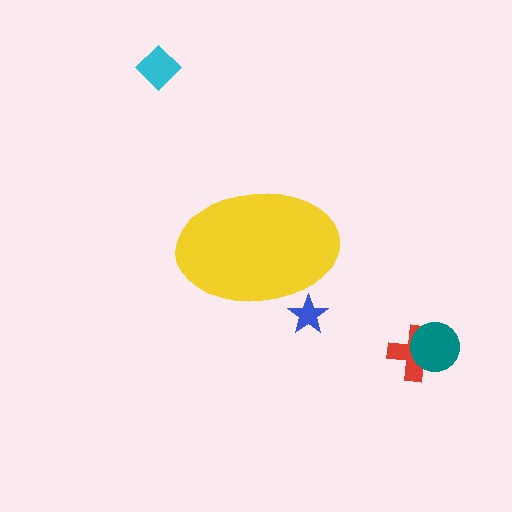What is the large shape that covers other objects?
A yellow ellipse.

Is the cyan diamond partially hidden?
No, the cyan diamond is fully visible.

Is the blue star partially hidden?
Yes, the blue star is partially hidden behind the yellow ellipse.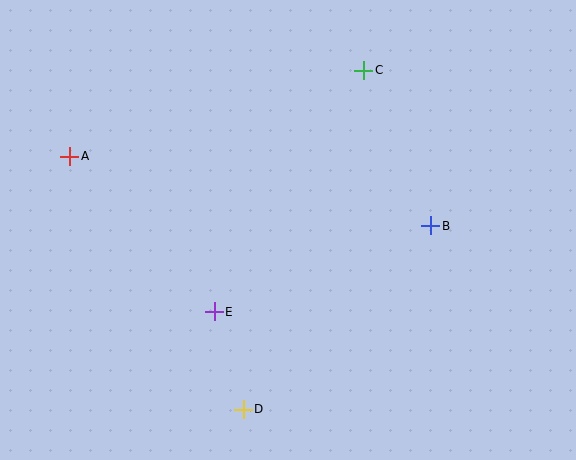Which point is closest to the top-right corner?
Point C is closest to the top-right corner.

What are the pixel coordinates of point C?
Point C is at (364, 70).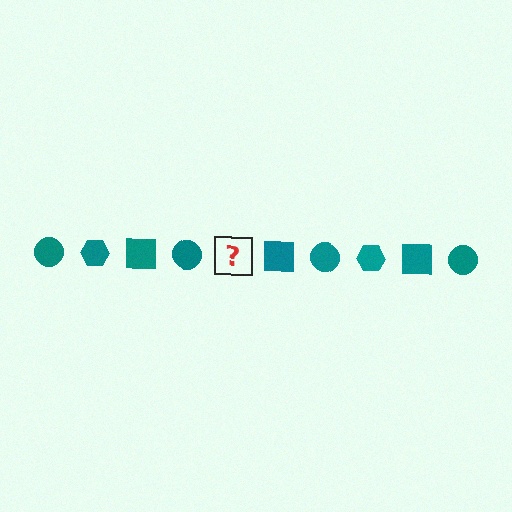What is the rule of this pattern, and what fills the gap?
The rule is that the pattern cycles through circle, hexagon, square shapes in teal. The gap should be filled with a teal hexagon.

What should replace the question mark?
The question mark should be replaced with a teal hexagon.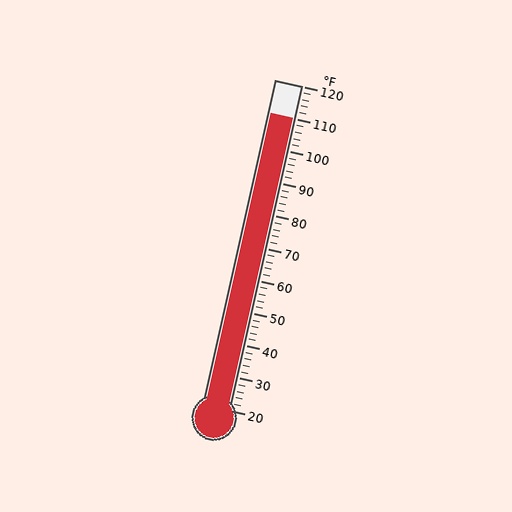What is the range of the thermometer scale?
The thermometer scale ranges from 20°F to 120°F.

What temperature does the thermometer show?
The thermometer shows approximately 110°F.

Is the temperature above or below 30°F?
The temperature is above 30°F.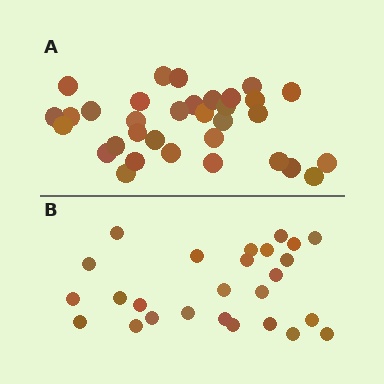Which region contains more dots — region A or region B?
Region A (the top region) has more dots.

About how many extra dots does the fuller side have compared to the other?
Region A has roughly 8 or so more dots than region B.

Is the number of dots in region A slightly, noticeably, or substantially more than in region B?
Region A has noticeably more, but not dramatically so. The ratio is roughly 1.3 to 1.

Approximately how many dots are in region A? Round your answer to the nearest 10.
About 30 dots. (The exact count is 33, which rounds to 30.)